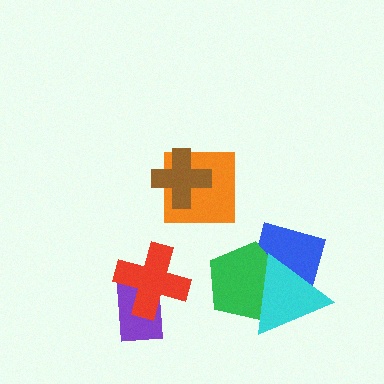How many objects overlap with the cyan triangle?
2 objects overlap with the cyan triangle.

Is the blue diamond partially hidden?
Yes, it is partially covered by another shape.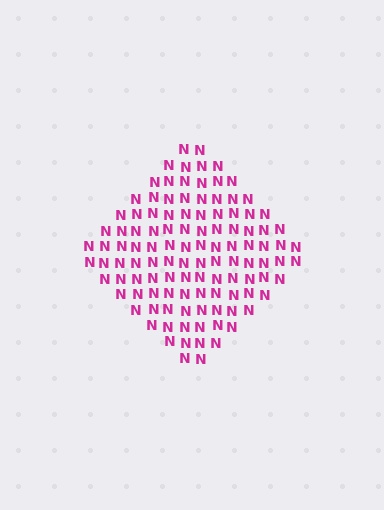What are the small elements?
The small elements are letter N's.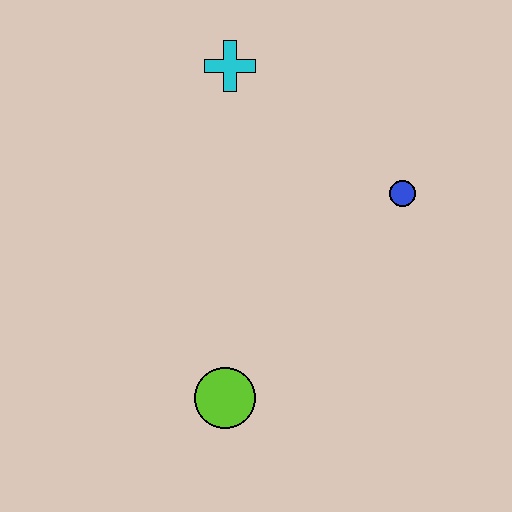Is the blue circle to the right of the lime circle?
Yes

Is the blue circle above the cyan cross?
No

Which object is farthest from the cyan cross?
The lime circle is farthest from the cyan cross.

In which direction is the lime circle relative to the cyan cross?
The lime circle is below the cyan cross.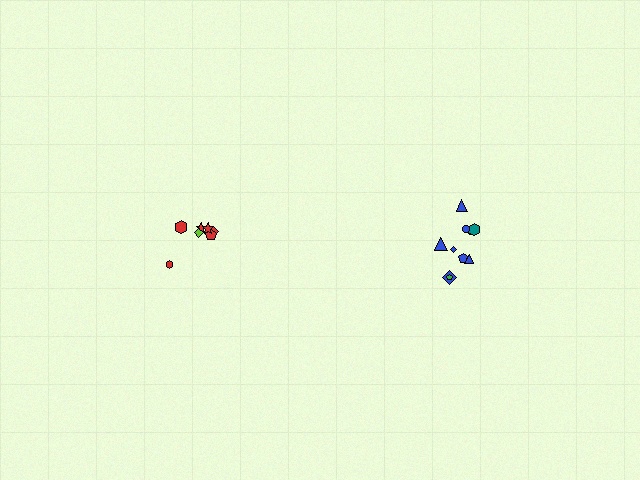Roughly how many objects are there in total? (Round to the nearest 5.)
Roughly 15 objects in total.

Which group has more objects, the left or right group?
The right group.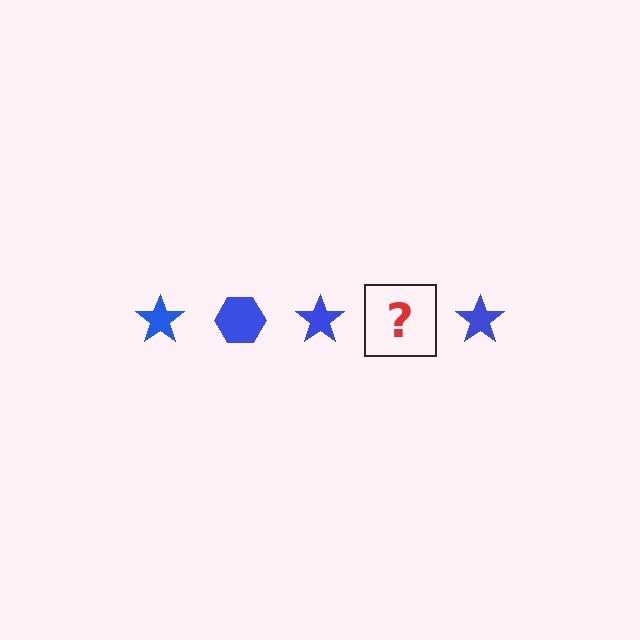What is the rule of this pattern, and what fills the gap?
The rule is that the pattern cycles through star, hexagon shapes in blue. The gap should be filled with a blue hexagon.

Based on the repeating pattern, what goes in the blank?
The blank should be a blue hexagon.